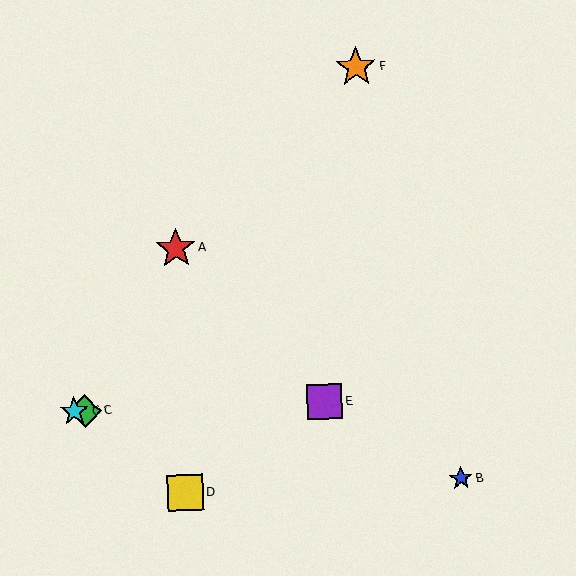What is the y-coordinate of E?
Object E is at y≈402.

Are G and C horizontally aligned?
Yes, both are at y≈412.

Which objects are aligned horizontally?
Objects C, E, G are aligned horizontally.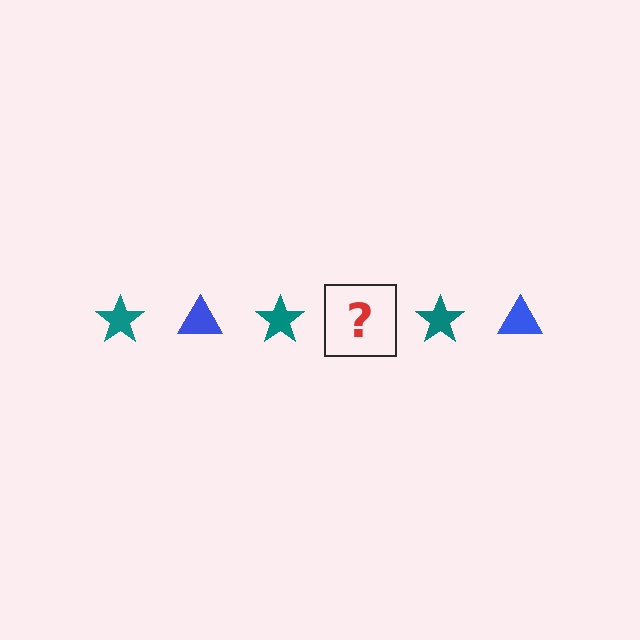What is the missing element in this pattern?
The missing element is a blue triangle.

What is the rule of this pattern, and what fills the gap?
The rule is that the pattern alternates between teal star and blue triangle. The gap should be filled with a blue triangle.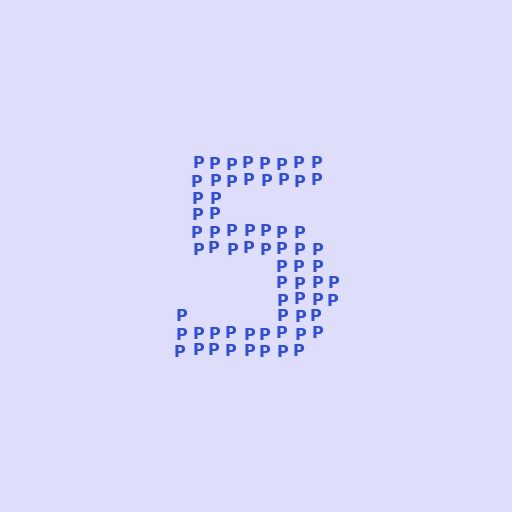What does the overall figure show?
The overall figure shows the digit 5.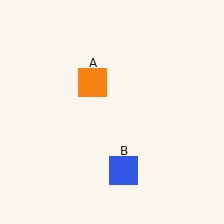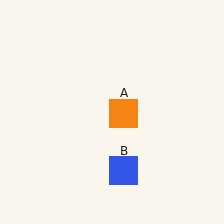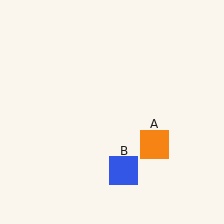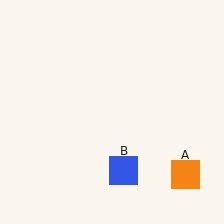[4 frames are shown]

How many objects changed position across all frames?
1 object changed position: orange square (object A).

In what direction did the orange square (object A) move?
The orange square (object A) moved down and to the right.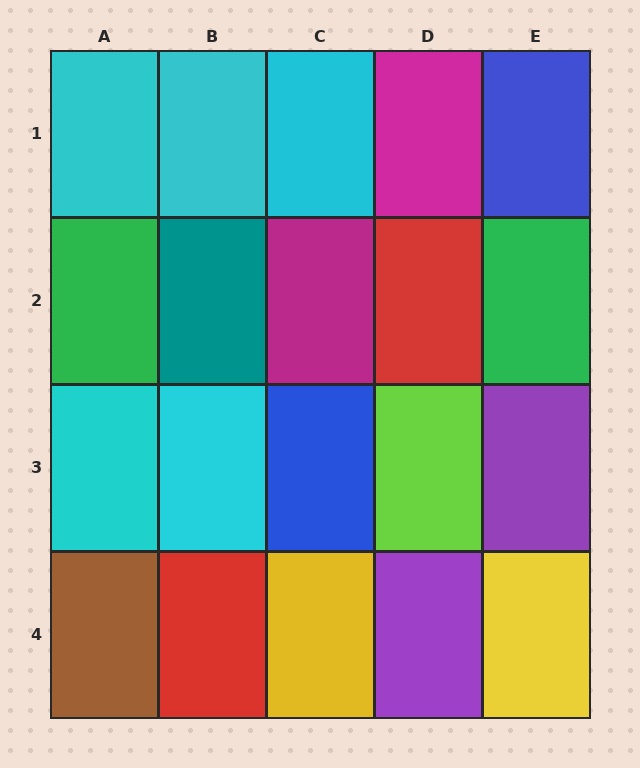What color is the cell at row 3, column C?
Blue.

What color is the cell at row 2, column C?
Magenta.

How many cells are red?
2 cells are red.